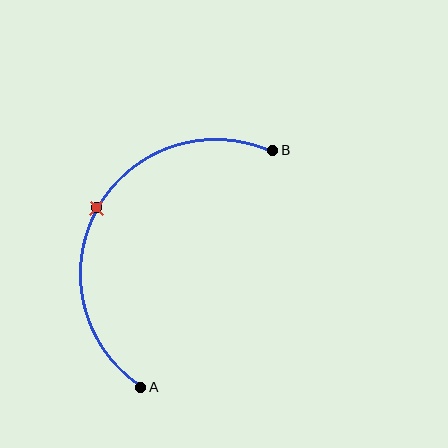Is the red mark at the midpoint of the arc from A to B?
Yes. The red mark lies on the arc at equal arc-length from both A and B — it is the arc midpoint.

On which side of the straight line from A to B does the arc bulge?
The arc bulges to the left of the straight line connecting A and B.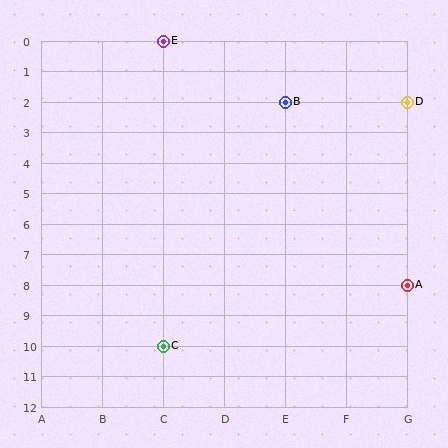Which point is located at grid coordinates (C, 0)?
Point E is at (C, 0).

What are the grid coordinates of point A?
Point A is at grid coordinates (G, 8).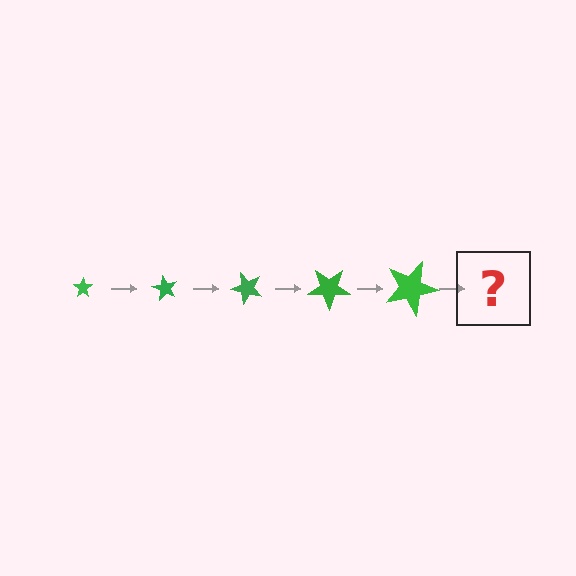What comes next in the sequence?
The next element should be a star, larger than the previous one and rotated 300 degrees from the start.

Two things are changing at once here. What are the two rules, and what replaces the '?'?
The two rules are that the star grows larger each step and it rotates 60 degrees each step. The '?' should be a star, larger than the previous one and rotated 300 degrees from the start.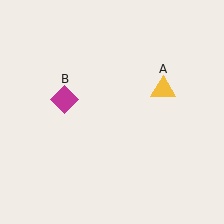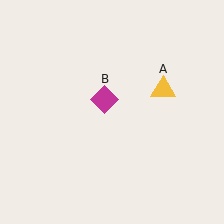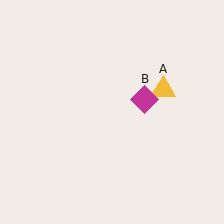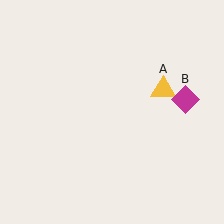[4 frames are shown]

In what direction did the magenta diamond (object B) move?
The magenta diamond (object B) moved right.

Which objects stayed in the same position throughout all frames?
Yellow triangle (object A) remained stationary.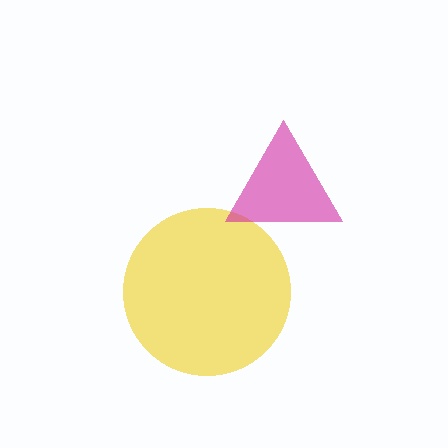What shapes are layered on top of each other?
The layered shapes are: a yellow circle, a magenta triangle.